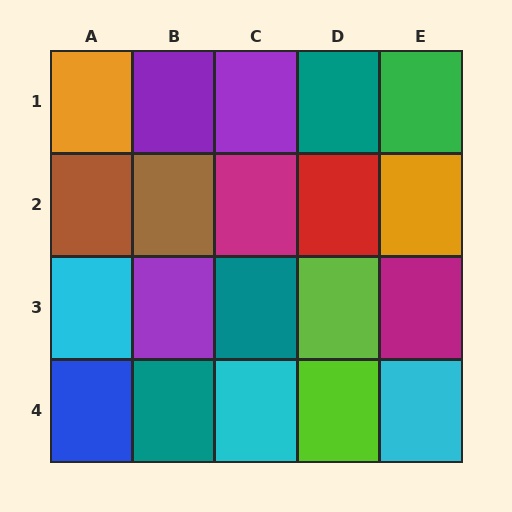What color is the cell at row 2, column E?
Orange.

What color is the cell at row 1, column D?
Teal.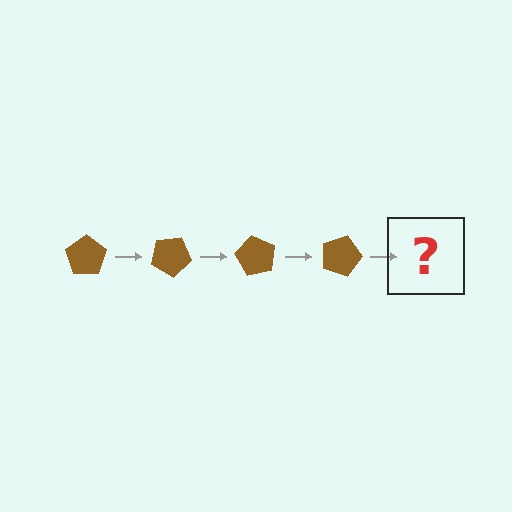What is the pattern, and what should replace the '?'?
The pattern is that the pentagon rotates 30 degrees each step. The '?' should be a brown pentagon rotated 120 degrees.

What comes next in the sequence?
The next element should be a brown pentagon rotated 120 degrees.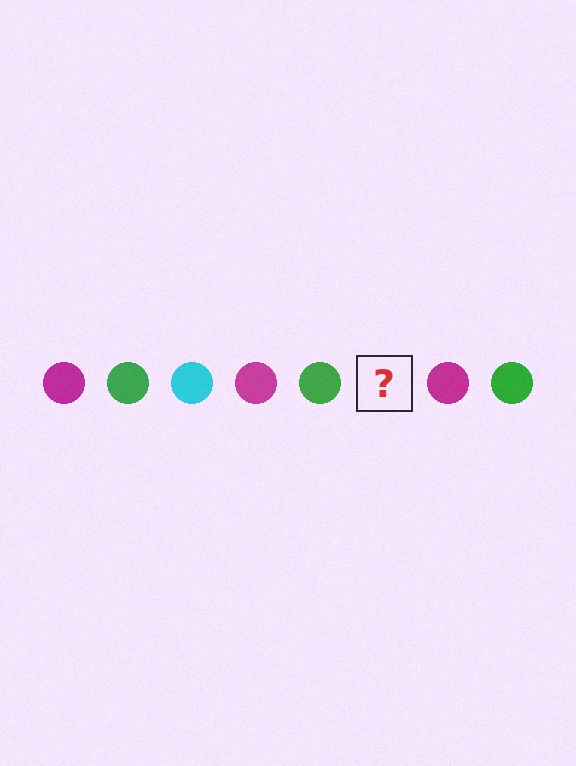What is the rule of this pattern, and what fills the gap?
The rule is that the pattern cycles through magenta, green, cyan circles. The gap should be filled with a cyan circle.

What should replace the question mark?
The question mark should be replaced with a cyan circle.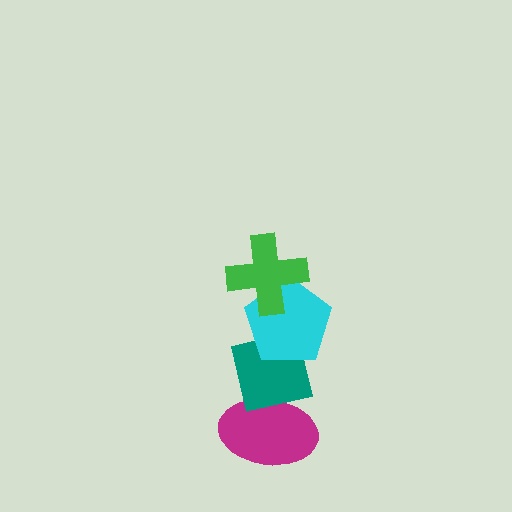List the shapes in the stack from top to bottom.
From top to bottom: the green cross, the cyan pentagon, the teal square, the magenta ellipse.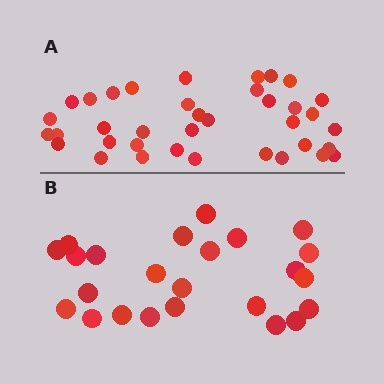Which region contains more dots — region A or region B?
Region A (the top region) has more dots.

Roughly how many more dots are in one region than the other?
Region A has approximately 15 more dots than region B.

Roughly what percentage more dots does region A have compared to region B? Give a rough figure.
About 55% more.